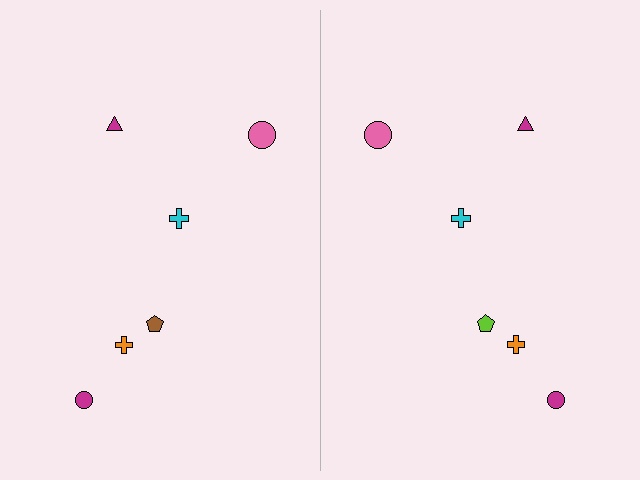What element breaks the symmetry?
The lime pentagon on the right side breaks the symmetry — its mirror counterpart is brown.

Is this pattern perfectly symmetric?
No, the pattern is not perfectly symmetric. The lime pentagon on the right side breaks the symmetry — its mirror counterpart is brown.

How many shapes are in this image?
There are 12 shapes in this image.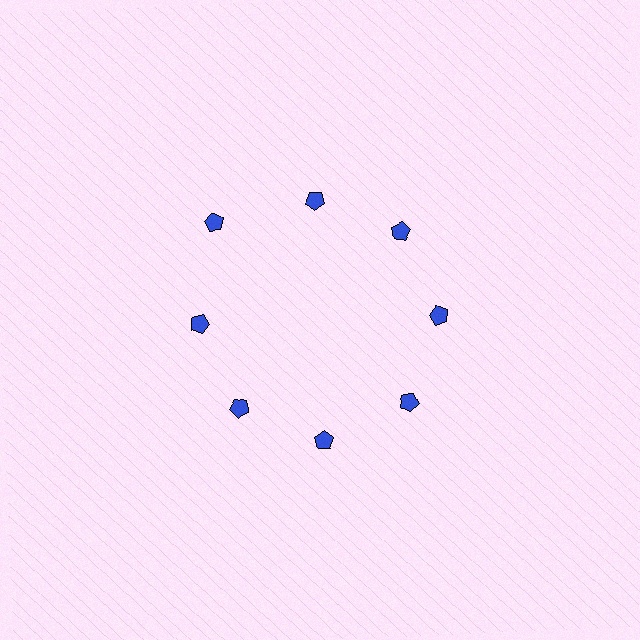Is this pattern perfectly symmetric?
No. The 8 blue pentagons are arranged in a ring, but one element near the 10 o'clock position is pushed outward from the center, breaking the 8-fold rotational symmetry.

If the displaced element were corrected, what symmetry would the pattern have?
It would have 8-fold rotational symmetry — the pattern would map onto itself every 45 degrees.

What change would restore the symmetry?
The symmetry would be restored by moving it inward, back onto the ring so that all 8 pentagons sit at equal angles and equal distance from the center.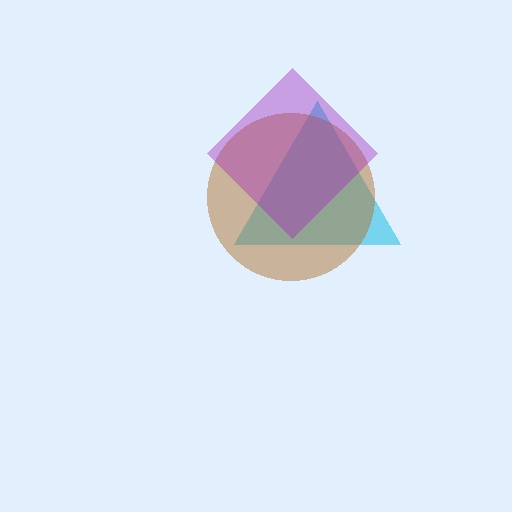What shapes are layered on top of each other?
The layered shapes are: a cyan triangle, a brown circle, a purple diamond.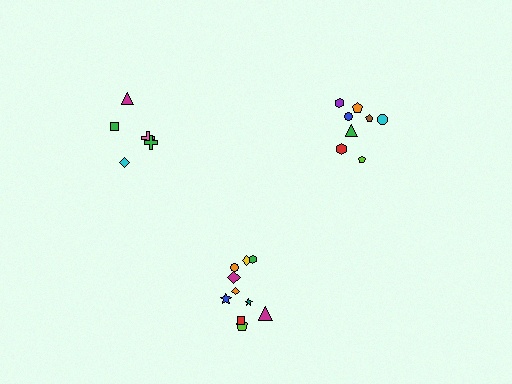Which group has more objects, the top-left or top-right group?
The top-right group.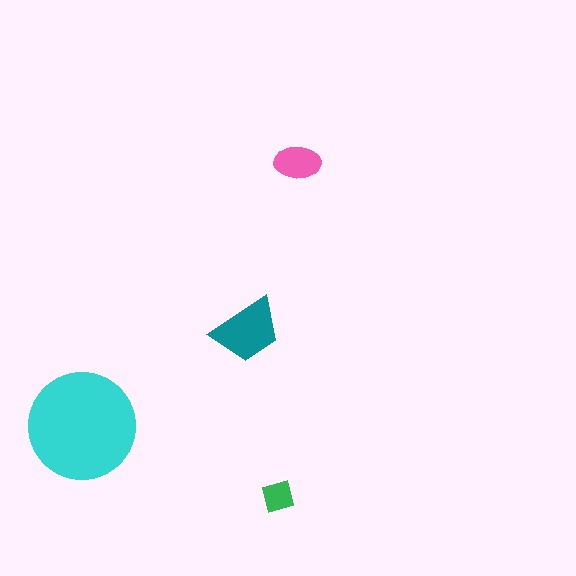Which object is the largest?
The cyan circle.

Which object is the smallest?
The green square.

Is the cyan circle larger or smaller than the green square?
Larger.